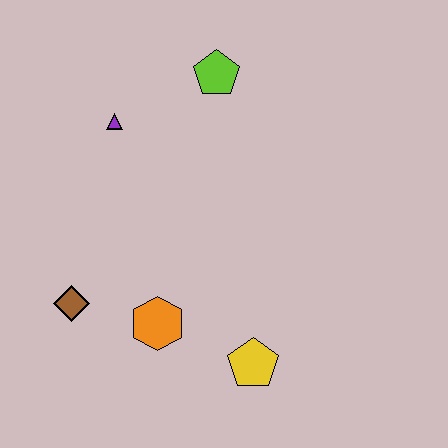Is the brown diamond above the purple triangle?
No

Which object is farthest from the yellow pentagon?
The lime pentagon is farthest from the yellow pentagon.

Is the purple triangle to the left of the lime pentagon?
Yes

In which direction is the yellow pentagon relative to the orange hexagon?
The yellow pentagon is to the right of the orange hexagon.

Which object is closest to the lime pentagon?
The purple triangle is closest to the lime pentagon.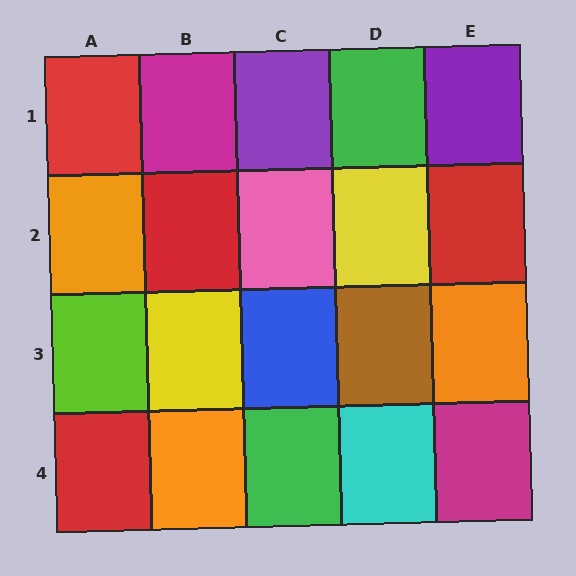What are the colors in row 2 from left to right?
Orange, red, pink, yellow, red.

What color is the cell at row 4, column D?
Cyan.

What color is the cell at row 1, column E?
Purple.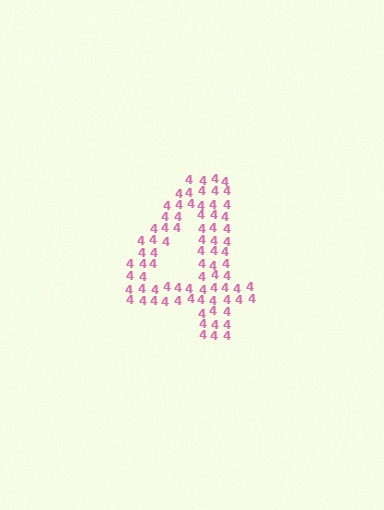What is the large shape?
The large shape is the digit 4.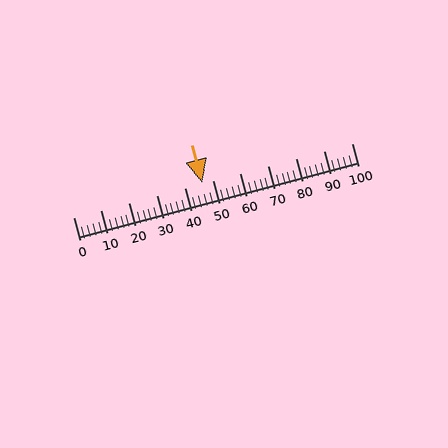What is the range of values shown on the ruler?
The ruler shows values from 0 to 100.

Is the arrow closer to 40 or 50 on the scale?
The arrow is closer to 50.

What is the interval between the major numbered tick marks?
The major tick marks are spaced 10 units apart.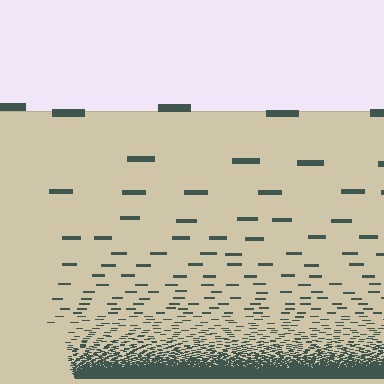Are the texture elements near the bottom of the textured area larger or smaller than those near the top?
Smaller. The gradient is inverted — elements near the bottom are smaller and denser.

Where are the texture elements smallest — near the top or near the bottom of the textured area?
Near the bottom.